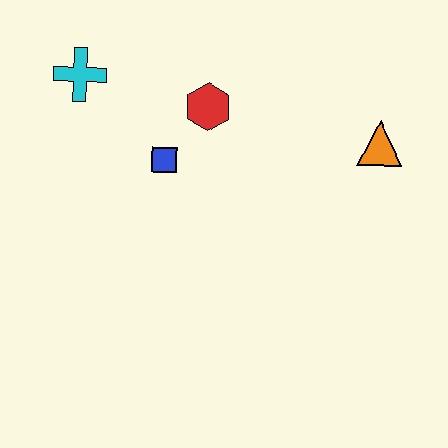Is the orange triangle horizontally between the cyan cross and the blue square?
No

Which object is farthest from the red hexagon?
The orange triangle is farthest from the red hexagon.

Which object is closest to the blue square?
The red hexagon is closest to the blue square.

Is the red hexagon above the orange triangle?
Yes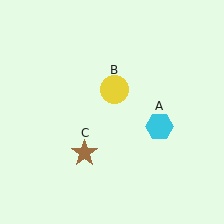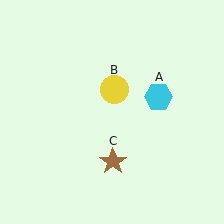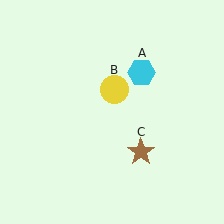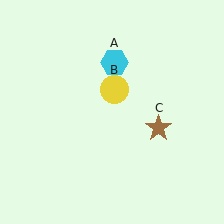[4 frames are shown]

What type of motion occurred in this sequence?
The cyan hexagon (object A), brown star (object C) rotated counterclockwise around the center of the scene.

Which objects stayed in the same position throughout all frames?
Yellow circle (object B) remained stationary.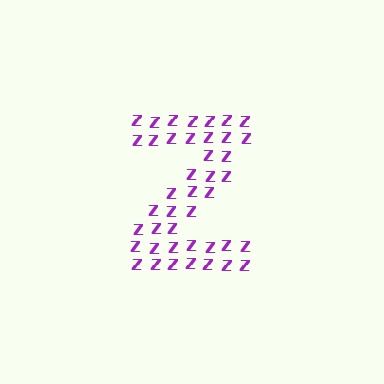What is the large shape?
The large shape is the letter Z.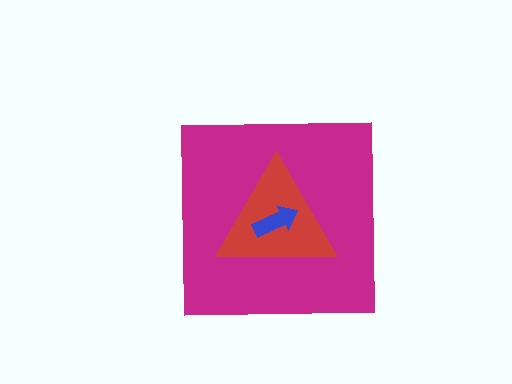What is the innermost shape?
The blue arrow.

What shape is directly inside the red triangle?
The blue arrow.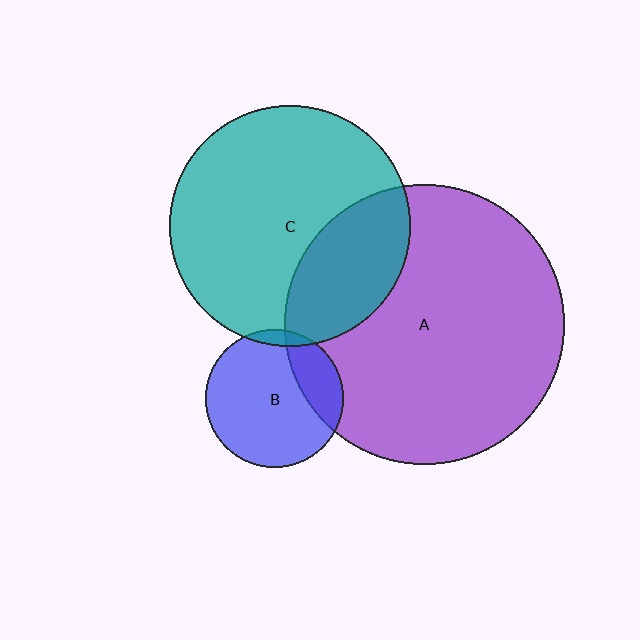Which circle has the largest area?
Circle A (purple).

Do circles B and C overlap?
Yes.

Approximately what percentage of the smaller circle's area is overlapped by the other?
Approximately 5%.